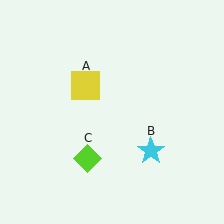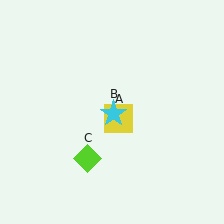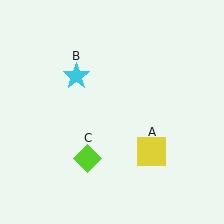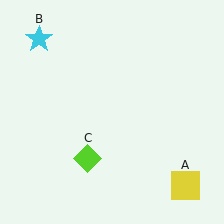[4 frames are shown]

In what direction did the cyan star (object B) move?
The cyan star (object B) moved up and to the left.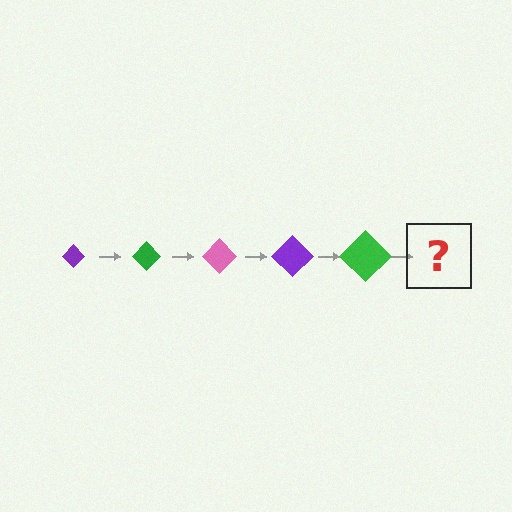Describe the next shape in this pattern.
It should be a pink diamond, larger than the previous one.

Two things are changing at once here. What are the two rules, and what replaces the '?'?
The two rules are that the diamond grows larger each step and the color cycles through purple, green, and pink. The '?' should be a pink diamond, larger than the previous one.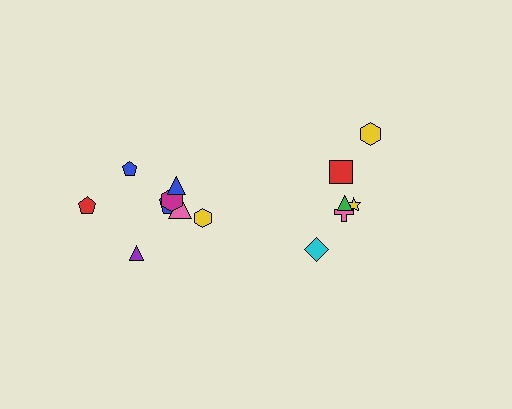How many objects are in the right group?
There are 6 objects.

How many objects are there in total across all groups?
There are 14 objects.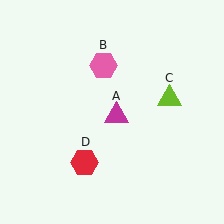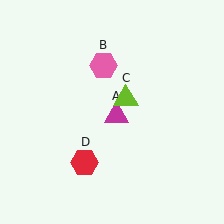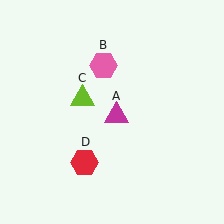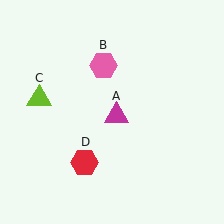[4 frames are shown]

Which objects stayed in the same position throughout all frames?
Magenta triangle (object A) and pink hexagon (object B) and red hexagon (object D) remained stationary.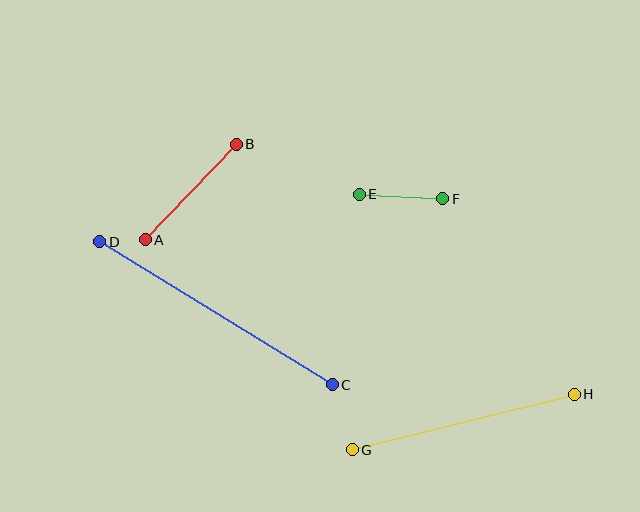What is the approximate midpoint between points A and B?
The midpoint is at approximately (191, 192) pixels.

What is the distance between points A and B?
The distance is approximately 132 pixels.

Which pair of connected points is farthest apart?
Points C and D are farthest apart.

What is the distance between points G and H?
The distance is approximately 229 pixels.